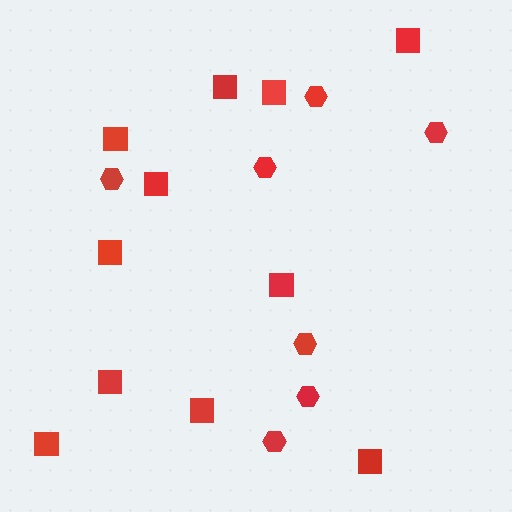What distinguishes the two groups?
There are 2 groups: one group of hexagons (7) and one group of squares (11).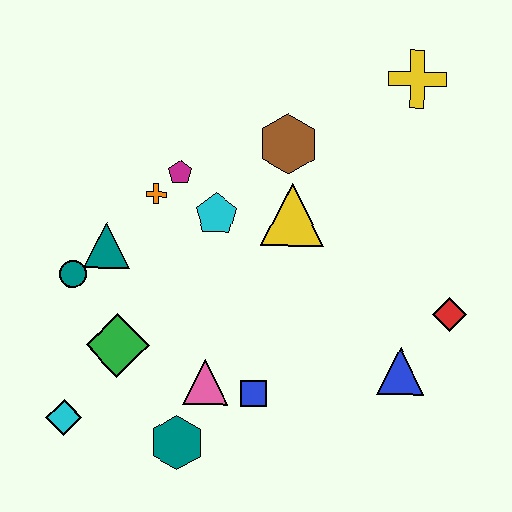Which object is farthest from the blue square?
The yellow cross is farthest from the blue square.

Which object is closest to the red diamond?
The blue triangle is closest to the red diamond.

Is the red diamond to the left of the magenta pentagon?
No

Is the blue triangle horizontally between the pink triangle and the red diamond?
Yes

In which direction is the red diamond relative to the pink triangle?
The red diamond is to the right of the pink triangle.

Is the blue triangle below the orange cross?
Yes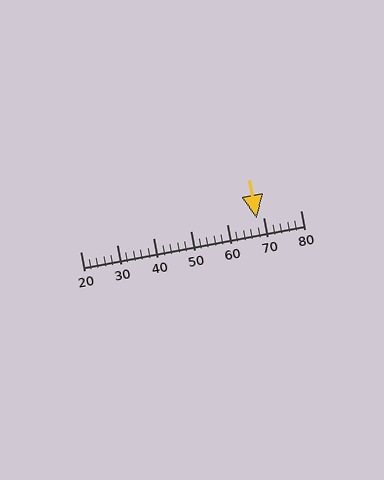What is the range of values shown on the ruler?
The ruler shows values from 20 to 80.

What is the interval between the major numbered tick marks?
The major tick marks are spaced 10 units apart.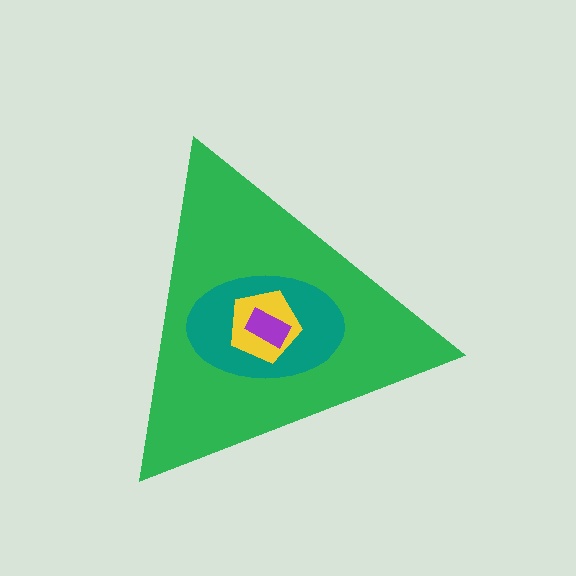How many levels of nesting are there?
4.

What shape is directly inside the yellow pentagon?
The purple rectangle.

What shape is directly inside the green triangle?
The teal ellipse.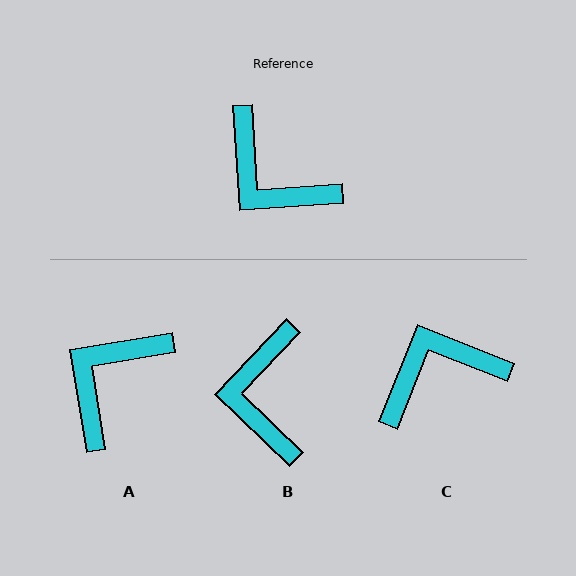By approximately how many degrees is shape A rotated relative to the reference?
Approximately 84 degrees clockwise.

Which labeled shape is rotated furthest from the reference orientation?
C, about 115 degrees away.